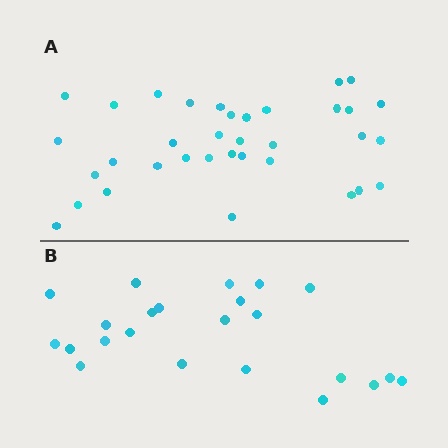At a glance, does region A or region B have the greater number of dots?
Region A (the top region) has more dots.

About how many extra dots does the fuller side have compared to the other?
Region A has roughly 12 or so more dots than region B.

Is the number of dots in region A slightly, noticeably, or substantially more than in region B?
Region A has substantially more. The ratio is roughly 1.5 to 1.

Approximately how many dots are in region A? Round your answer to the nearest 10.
About 40 dots. (The exact count is 35, which rounds to 40.)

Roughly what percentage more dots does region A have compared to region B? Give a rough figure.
About 50% more.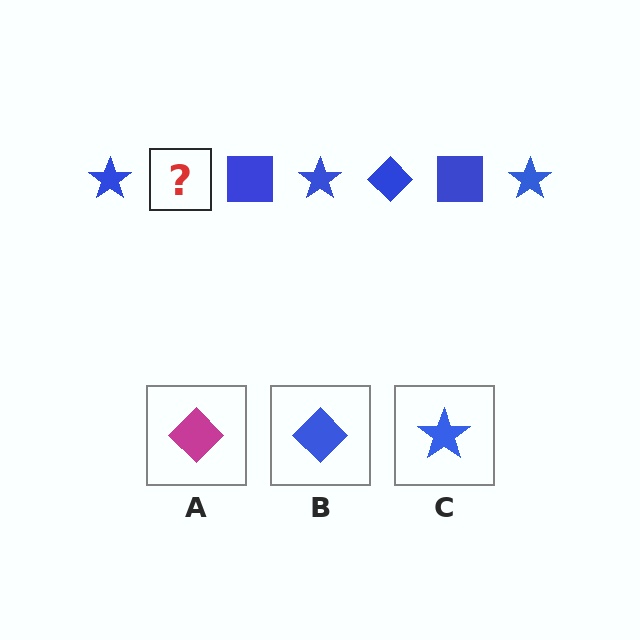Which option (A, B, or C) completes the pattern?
B.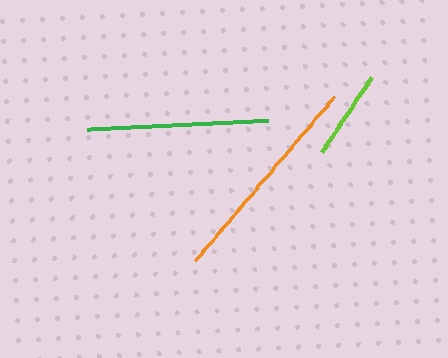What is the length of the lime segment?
The lime segment is approximately 91 pixels long.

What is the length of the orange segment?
The orange segment is approximately 216 pixels long.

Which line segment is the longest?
The orange line is the longest at approximately 216 pixels.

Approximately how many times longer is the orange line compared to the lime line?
The orange line is approximately 2.4 times the length of the lime line.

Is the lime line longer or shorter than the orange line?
The orange line is longer than the lime line.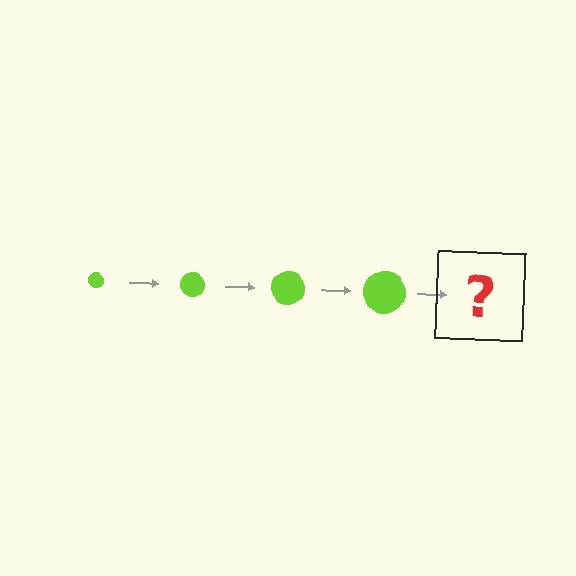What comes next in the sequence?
The next element should be a lime circle, larger than the previous one.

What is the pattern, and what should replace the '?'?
The pattern is that the circle gets progressively larger each step. The '?' should be a lime circle, larger than the previous one.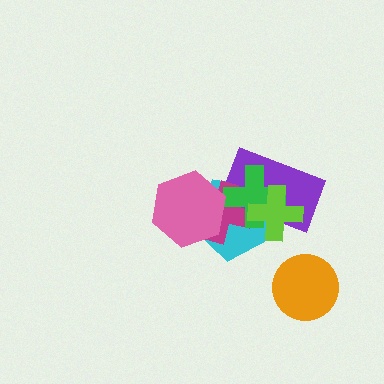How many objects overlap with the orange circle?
0 objects overlap with the orange circle.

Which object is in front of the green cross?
The lime cross is in front of the green cross.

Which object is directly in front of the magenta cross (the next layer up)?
The green cross is directly in front of the magenta cross.